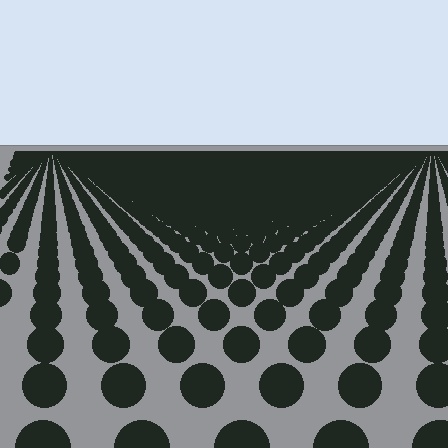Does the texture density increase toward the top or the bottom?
Density increases toward the top.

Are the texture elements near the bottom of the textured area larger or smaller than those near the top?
Larger. Near the bottom, elements are closer to the viewer and appear at a bigger on-screen size.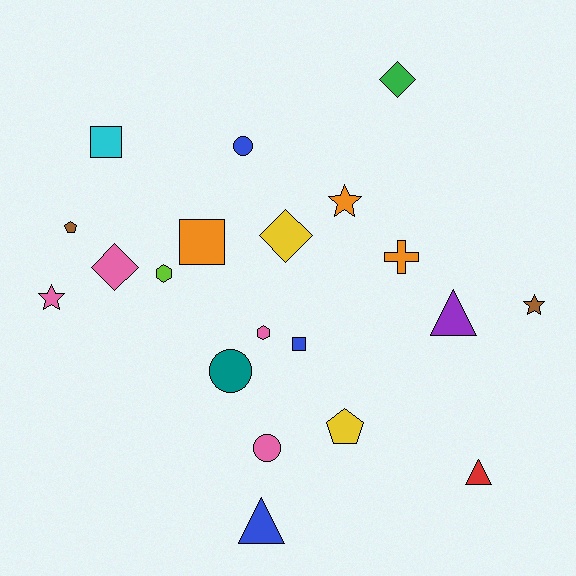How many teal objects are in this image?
There is 1 teal object.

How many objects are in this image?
There are 20 objects.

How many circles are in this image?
There are 3 circles.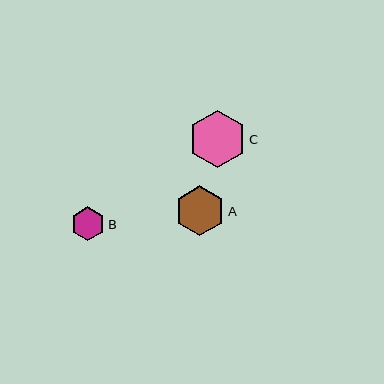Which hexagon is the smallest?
Hexagon B is the smallest with a size of approximately 34 pixels.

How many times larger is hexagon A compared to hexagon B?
Hexagon A is approximately 1.5 times the size of hexagon B.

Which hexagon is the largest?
Hexagon C is the largest with a size of approximately 57 pixels.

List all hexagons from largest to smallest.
From largest to smallest: C, A, B.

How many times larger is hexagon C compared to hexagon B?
Hexagon C is approximately 1.7 times the size of hexagon B.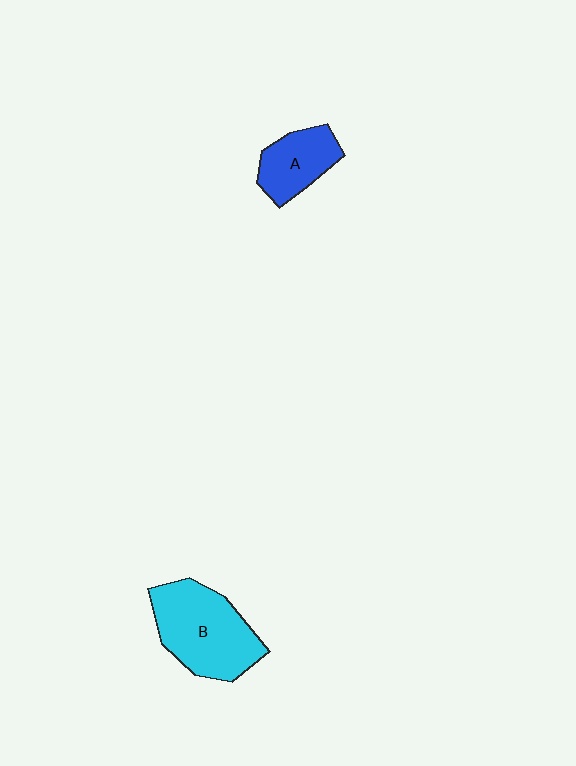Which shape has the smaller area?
Shape A (blue).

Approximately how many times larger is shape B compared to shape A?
Approximately 1.8 times.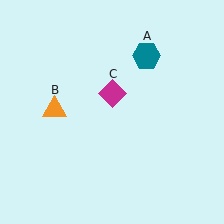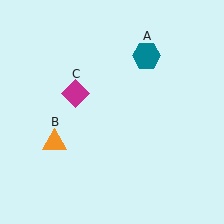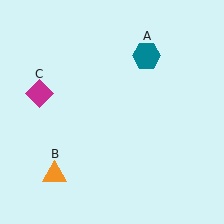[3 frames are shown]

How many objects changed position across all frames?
2 objects changed position: orange triangle (object B), magenta diamond (object C).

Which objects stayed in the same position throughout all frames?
Teal hexagon (object A) remained stationary.